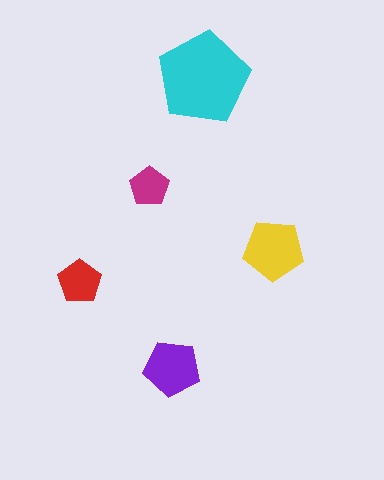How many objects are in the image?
There are 5 objects in the image.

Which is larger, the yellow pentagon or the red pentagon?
The yellow one.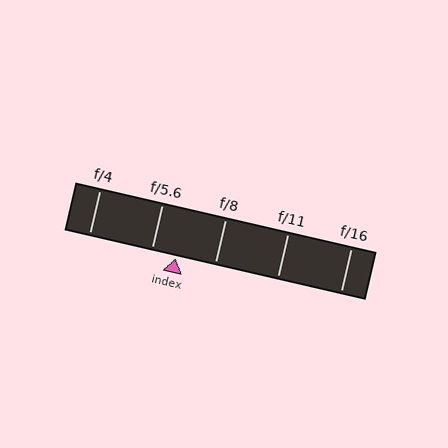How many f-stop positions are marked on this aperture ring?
There are 5 f-stop positions marked.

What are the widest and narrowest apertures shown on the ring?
The widest aperture shown is f/4 and the narrowest is f/16.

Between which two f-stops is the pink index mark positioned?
The index mark is between f/5.6 and f/8.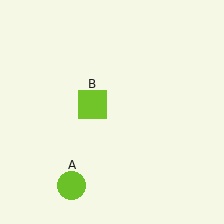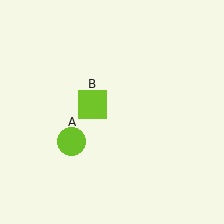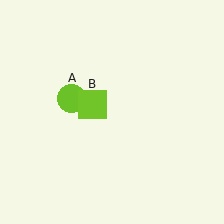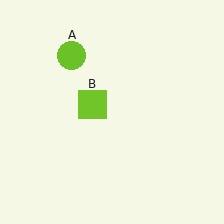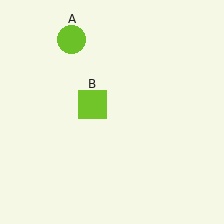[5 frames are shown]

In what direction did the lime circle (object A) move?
The lime circle (object A) moved up.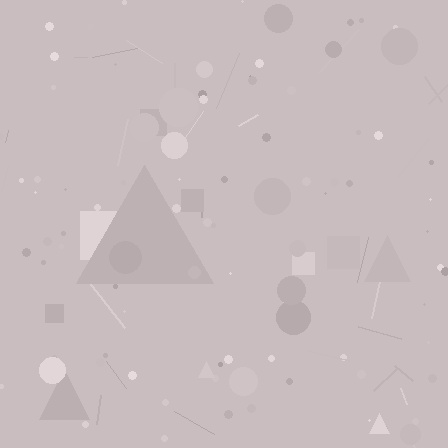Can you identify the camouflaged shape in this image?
The camouflaged shape is a triangle.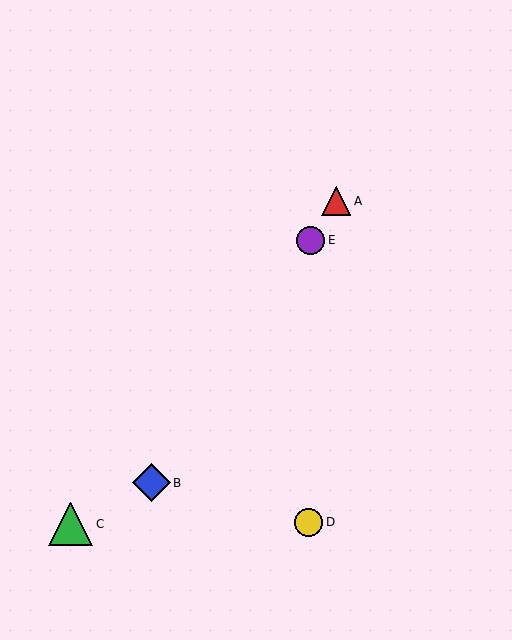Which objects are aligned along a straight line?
Objects A, B, E are aligned along a straight line.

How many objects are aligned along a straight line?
3 objects (A, B, E) are aligned along a straight line.